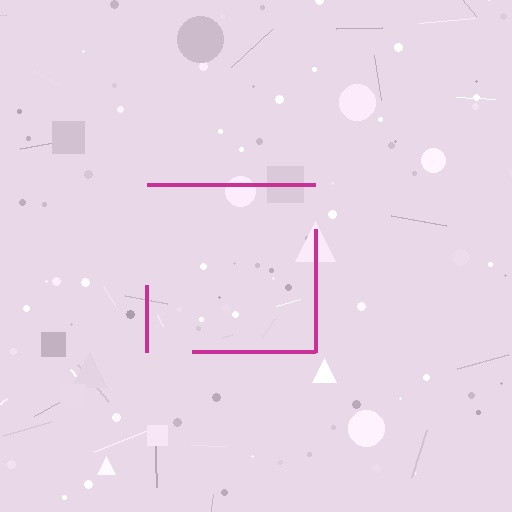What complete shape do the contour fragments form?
The contour fragments form a square.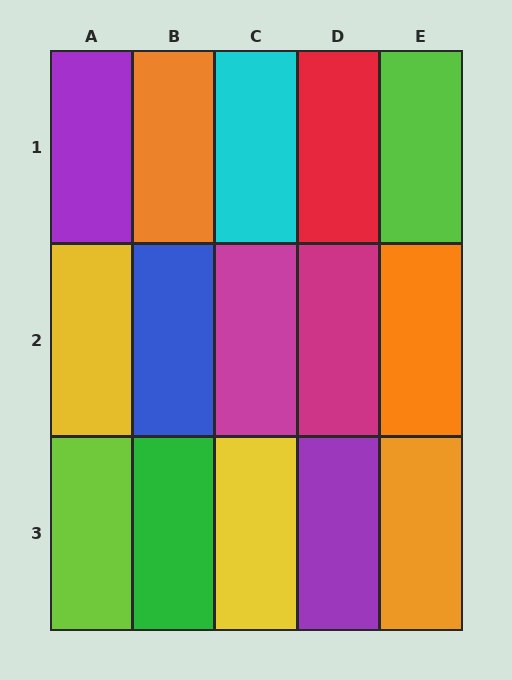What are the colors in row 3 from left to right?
Lime, green, yellow, purple, orange.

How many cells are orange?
3 cells are orange.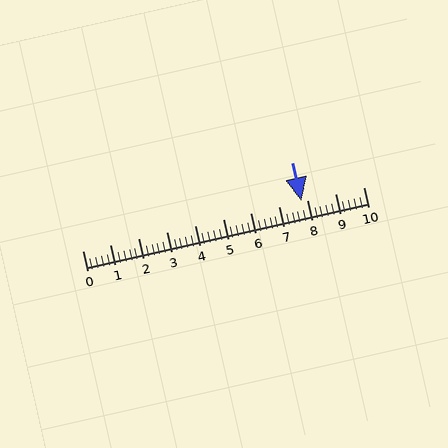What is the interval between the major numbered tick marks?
The major tick marks are spaced 1 units apart.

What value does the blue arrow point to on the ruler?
The blue arrow points to approximately 7.8.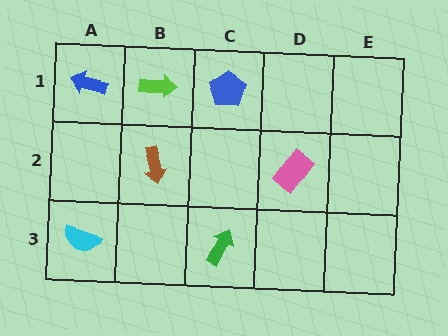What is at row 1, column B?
A lime arrow.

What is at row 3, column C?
A green arrow.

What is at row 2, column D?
A pink rectangle.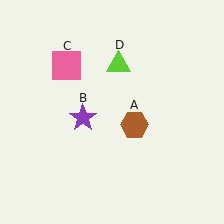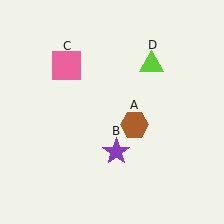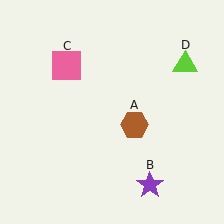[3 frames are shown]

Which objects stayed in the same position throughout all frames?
Brown hexagon (object A) and pink square (object C) remained stationary.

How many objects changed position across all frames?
2 objects changed position: purple star (object B), lime triangle (object D).